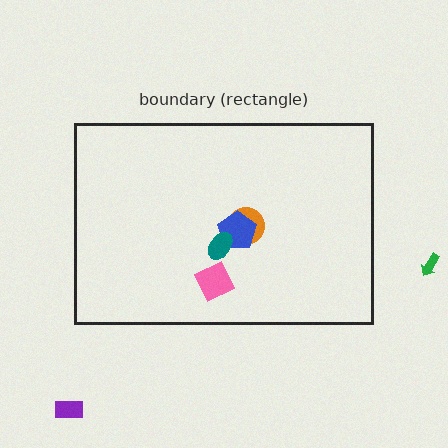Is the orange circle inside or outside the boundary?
Inside.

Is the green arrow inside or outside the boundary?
Outside.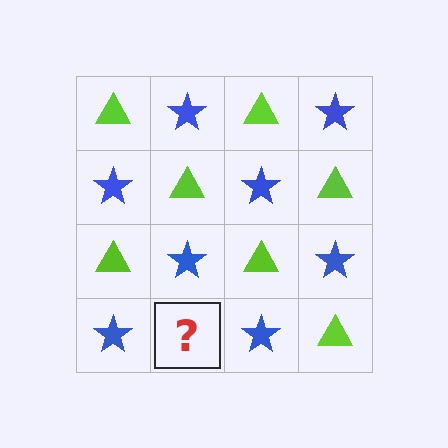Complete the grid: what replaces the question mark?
The question mark should be replaced with a lime triangle.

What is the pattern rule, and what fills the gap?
The rule is that it alternates lime triangle and blue star in a checkerboard pattern. The gap should be filled with a lime triangle.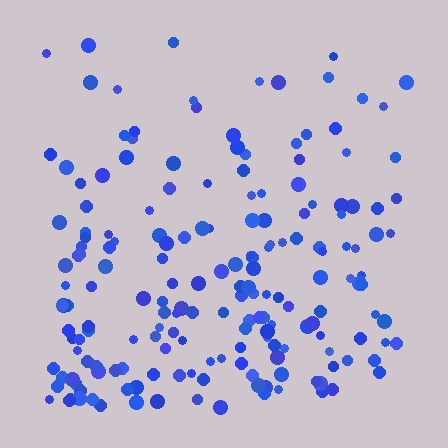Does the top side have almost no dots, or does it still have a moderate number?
Still a moderate number, just noticeably fewer than the bottom.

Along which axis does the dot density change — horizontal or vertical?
Vertical.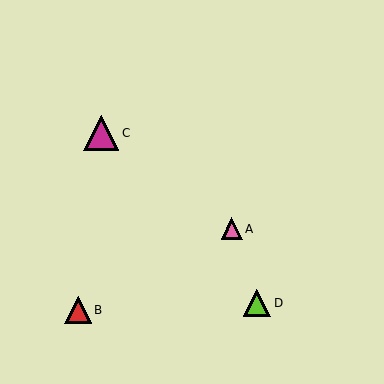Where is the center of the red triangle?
The center of the red triangle is at (78, 310).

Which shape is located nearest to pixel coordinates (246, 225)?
The pink triangle (labeled A) at (232, 229) is nearest to that location.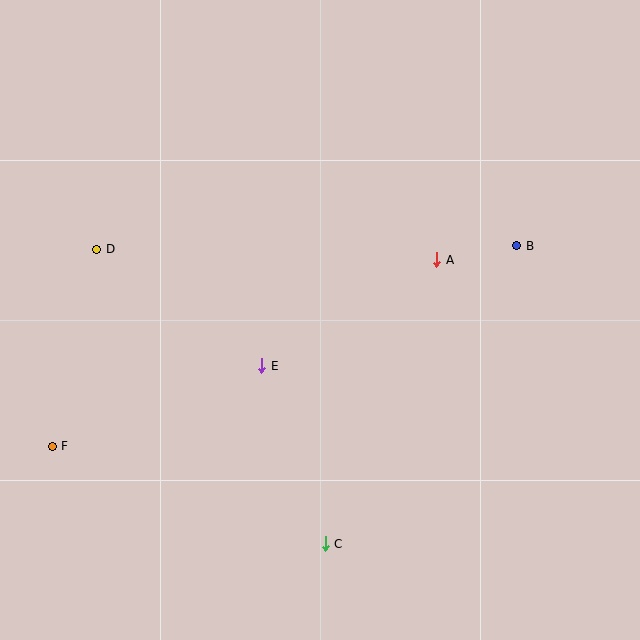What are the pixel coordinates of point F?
Point F is at (52, 446).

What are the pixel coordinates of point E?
Point E is at (262, 366).